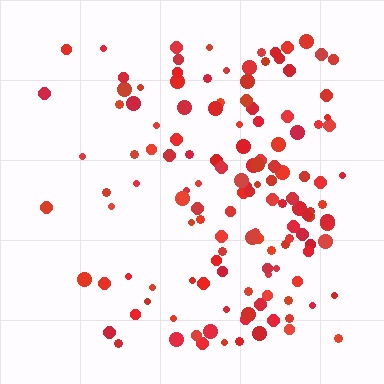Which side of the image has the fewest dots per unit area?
The left.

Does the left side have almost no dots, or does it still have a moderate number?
Still a moderate number, just noticeably fewer than the right.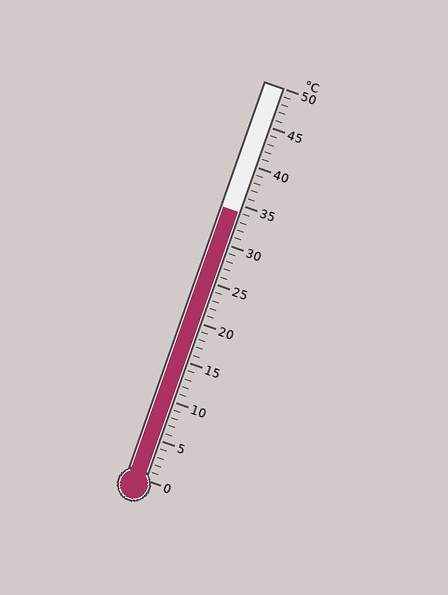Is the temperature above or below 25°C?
The temperature is above 25°C.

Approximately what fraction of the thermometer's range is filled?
The thermometer is filled to approximately 70% of its range.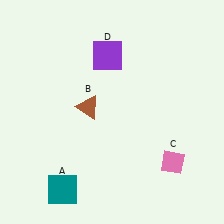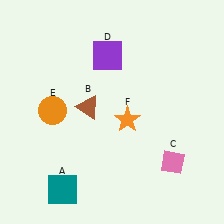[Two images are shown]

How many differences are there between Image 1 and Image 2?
There are 2 differences between the two images.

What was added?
An orange circle (E), an orange star (F) were added in Image 2.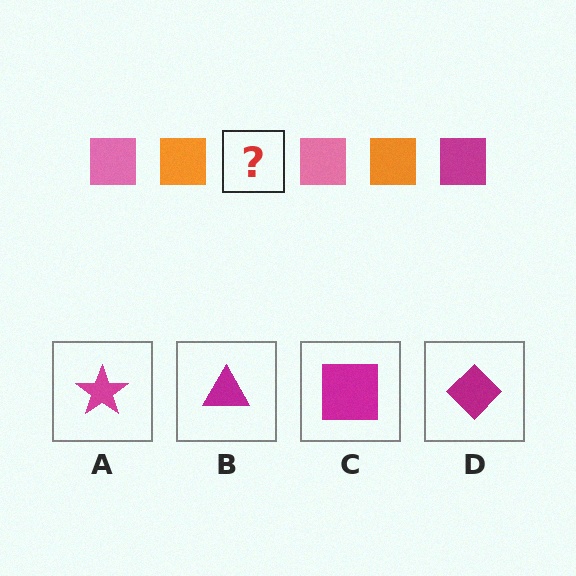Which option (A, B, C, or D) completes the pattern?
C.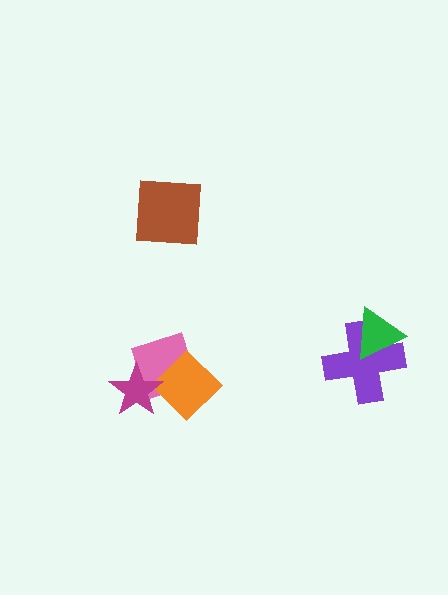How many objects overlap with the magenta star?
2 objects overlap with the magenta star.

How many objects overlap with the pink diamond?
2 objects overlap with the pink diamond.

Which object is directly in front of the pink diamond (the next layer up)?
The orange diamond is directly in front of the pink diamond.